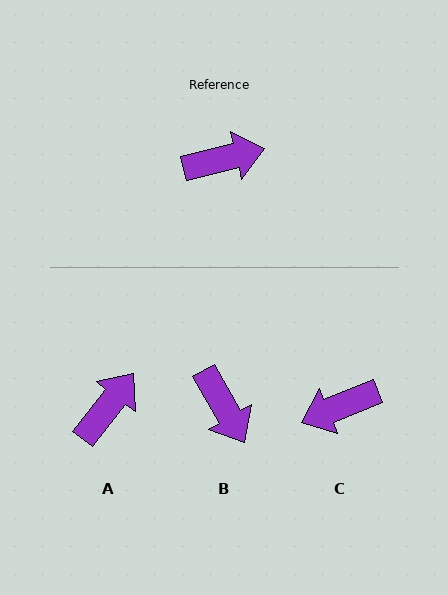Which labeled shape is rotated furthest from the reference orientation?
C, about 172 degrees away.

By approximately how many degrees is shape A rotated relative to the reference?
Approximately 38 degrees counter-clockwise.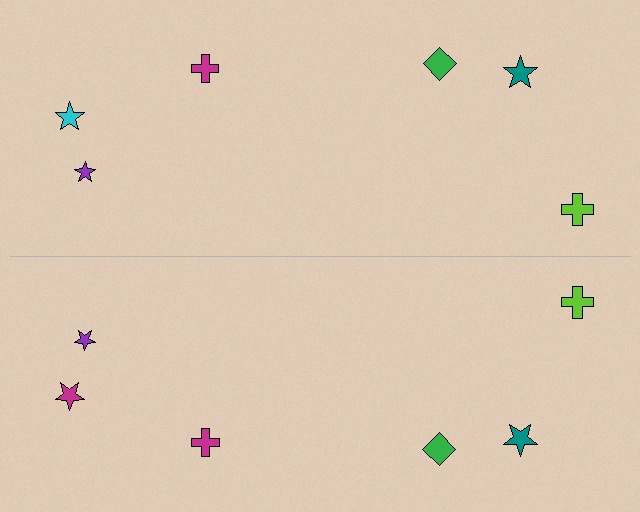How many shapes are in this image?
There are 12 shapes in this image.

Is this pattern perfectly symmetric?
No, the pattern is not perfectly symmetric. The magenta star on the bottom side breaks the symmetry — its mirror counterpart is cyan.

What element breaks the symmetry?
The magenta star on the bottom side breaks the symmetry — its mirror counterpart is cyan.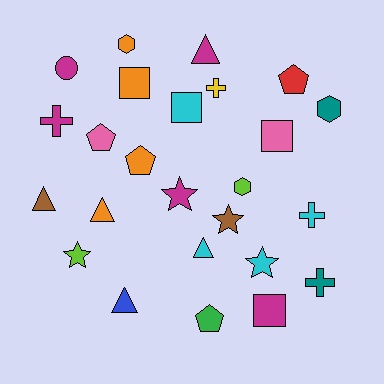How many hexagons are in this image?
There are 3 hexagons.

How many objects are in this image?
There are 25 objects.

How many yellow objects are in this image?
There is 1 yellow object.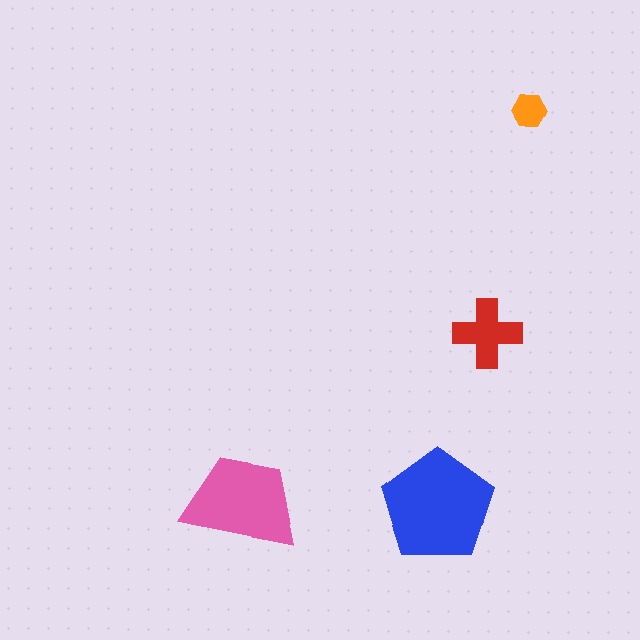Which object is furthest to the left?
The pink trapezoid is leftmost.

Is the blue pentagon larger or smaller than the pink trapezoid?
Larger.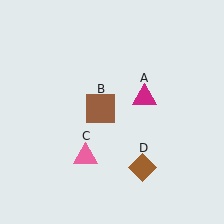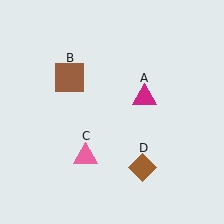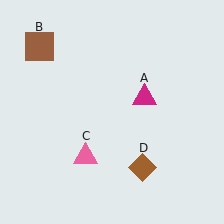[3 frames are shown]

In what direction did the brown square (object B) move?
The brown square (object B) moved up and to the left.